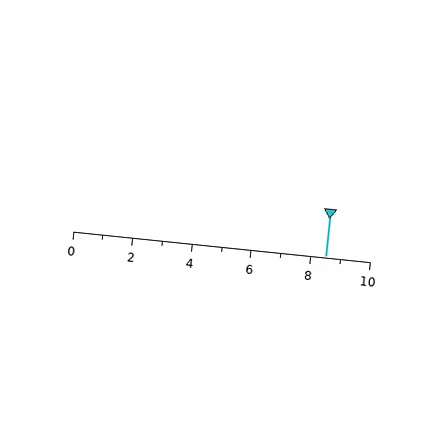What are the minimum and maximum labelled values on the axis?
The axis runs from 0 to 10.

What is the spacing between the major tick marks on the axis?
The major ticks are spaced 2 apart.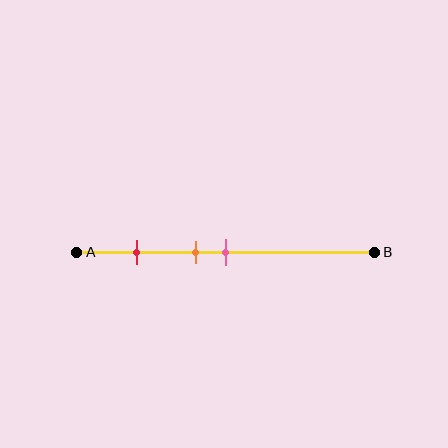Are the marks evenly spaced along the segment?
No, the marks are not evenly spaced.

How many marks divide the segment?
There are 3 marks dividing the segment.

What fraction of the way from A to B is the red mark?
The red mark is approximately 20% (0.2) of the way from A to B.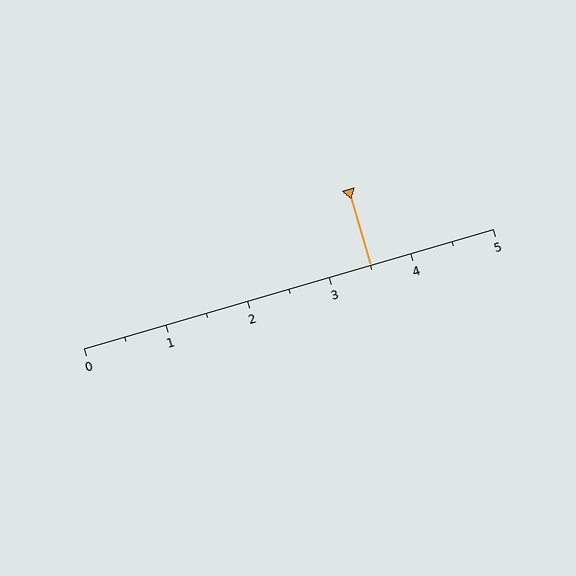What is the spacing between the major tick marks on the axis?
The major ticks are spaced 1 apart.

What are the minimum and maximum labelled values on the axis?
The axis runs from 0 to 5.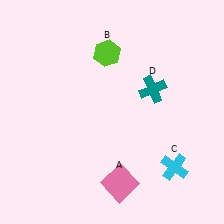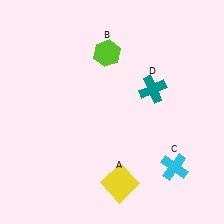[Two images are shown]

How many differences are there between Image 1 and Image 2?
There is 1 difference between the two images.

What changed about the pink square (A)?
In Image 1, A is pink. In Image 2, it changed to yellow.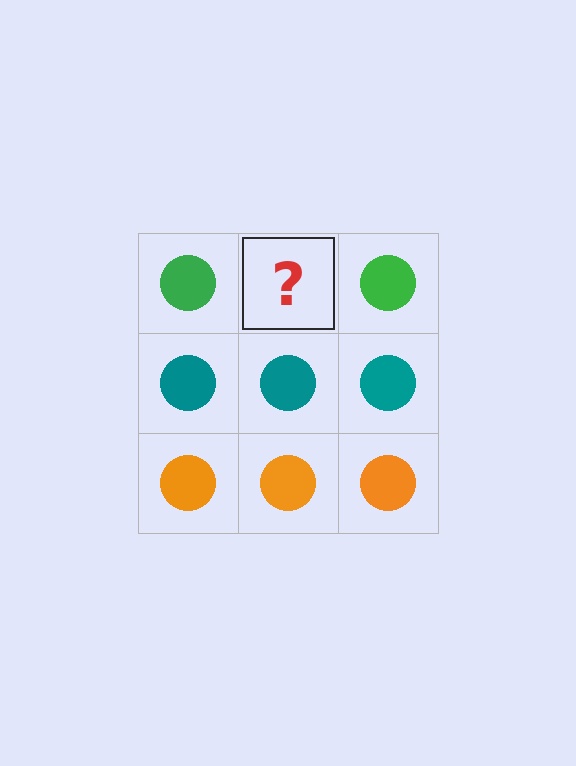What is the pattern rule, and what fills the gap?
The rule is that each row has a consistent color. The gap should be filled with a green circle.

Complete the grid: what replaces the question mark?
The question mark should be replaced with a green circle.